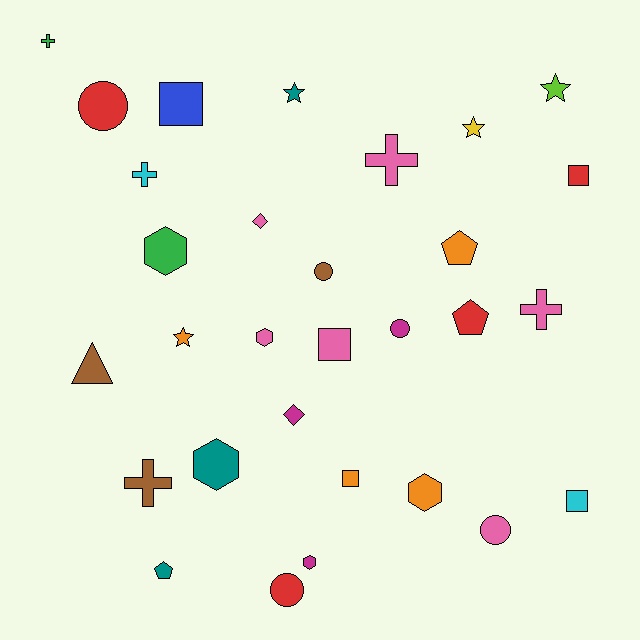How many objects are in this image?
There are 30 objects.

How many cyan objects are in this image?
There are 2 cyan objects.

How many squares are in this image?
There are 5 squares.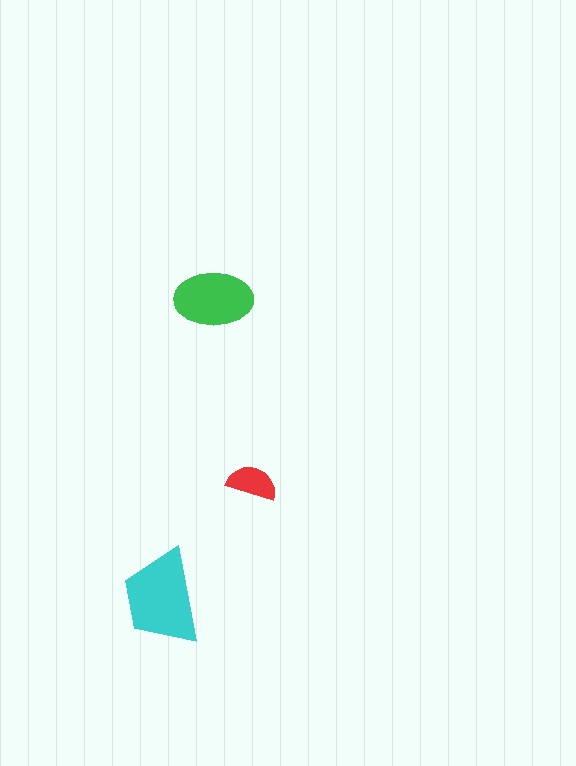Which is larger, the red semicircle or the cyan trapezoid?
The cyan trapezoid.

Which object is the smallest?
The red semicircle.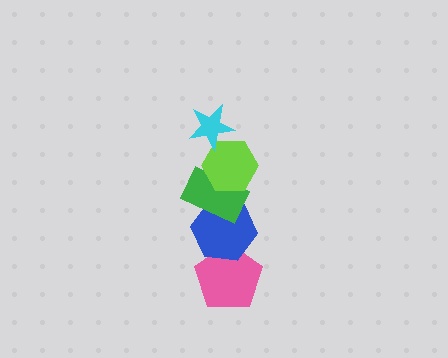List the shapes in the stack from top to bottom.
From top to bottom: the cyan star, the lime hexagon, the green rectangle, the blue hexagon, the pink pentagon.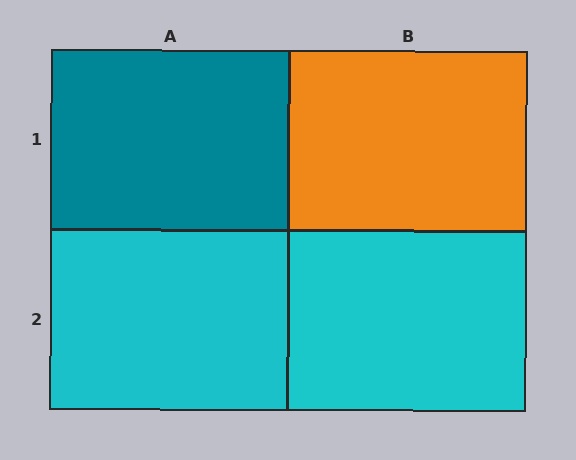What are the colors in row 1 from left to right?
Teal, orange.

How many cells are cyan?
2 cells are cyan.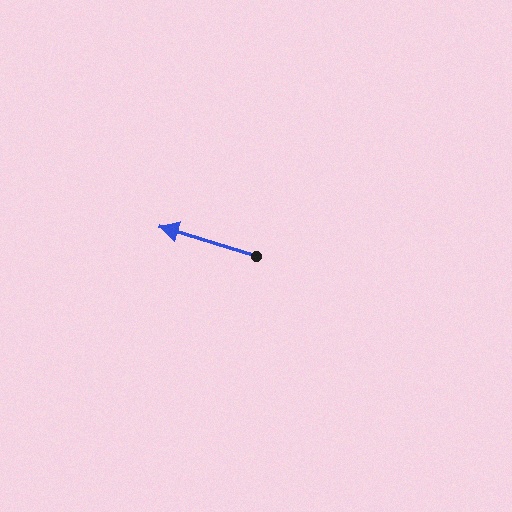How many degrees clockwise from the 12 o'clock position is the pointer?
Approximately 287 degrees.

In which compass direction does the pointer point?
West.